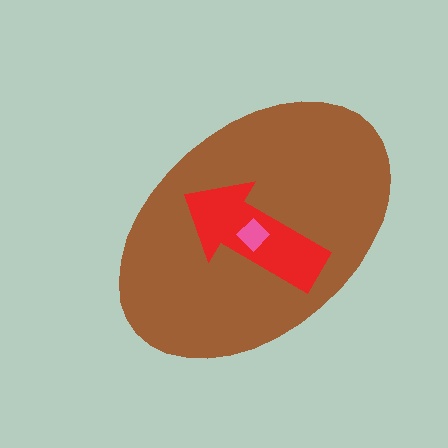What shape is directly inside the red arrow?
The pink diamond.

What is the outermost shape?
The brown ellipse.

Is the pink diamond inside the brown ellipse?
Yes.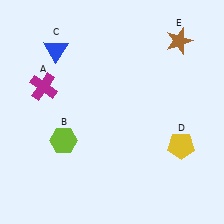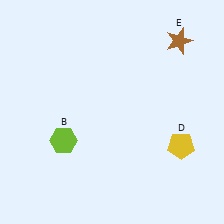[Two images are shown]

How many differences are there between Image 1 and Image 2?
There are 2 differences between the two images.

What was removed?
The blue triangle (C), the magenta cross (A) were removed in Image 2.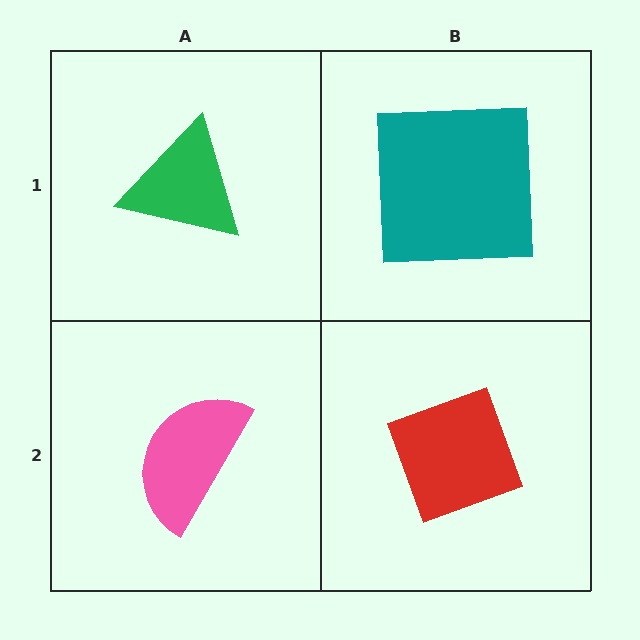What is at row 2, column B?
A red diamond.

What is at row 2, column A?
A pink semicircle.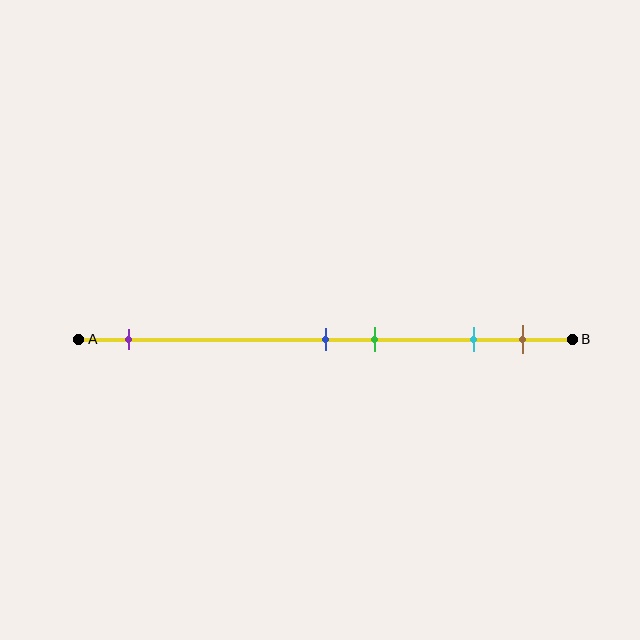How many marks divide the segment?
There are 5 marks dividing the segment.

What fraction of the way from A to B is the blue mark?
The blue mark is approximately 50% (0.5) of the way from A to B.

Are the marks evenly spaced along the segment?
No, the marks are not evenly spaced.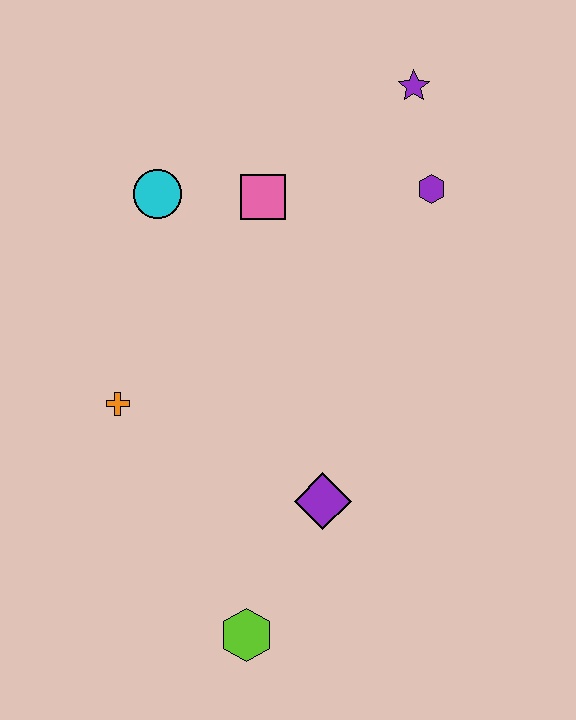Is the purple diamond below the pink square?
Yes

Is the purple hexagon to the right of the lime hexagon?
Yes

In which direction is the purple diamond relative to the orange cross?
The purple diamond is to the right of the orange cross.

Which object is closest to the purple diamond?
The lime hexagon is closest to the purple diamond.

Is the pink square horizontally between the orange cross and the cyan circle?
No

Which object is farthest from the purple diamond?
The purple star is farthest from the purple diamond.